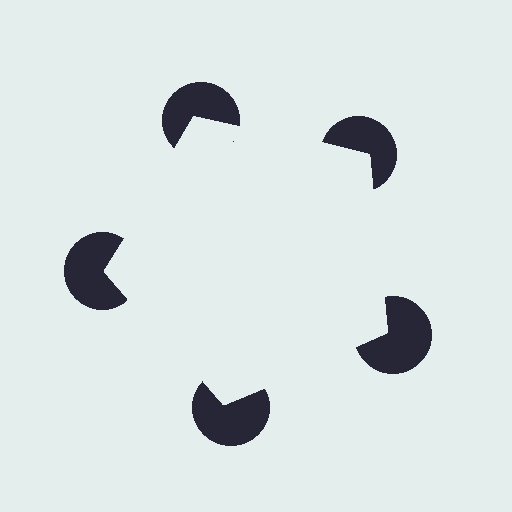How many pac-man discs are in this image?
There are 5 — one at each vertex of the illusory pentagon.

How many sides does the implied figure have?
5 sides.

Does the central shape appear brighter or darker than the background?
It typically appears slightly brighter than the background, even though no actual brightness change is drawn.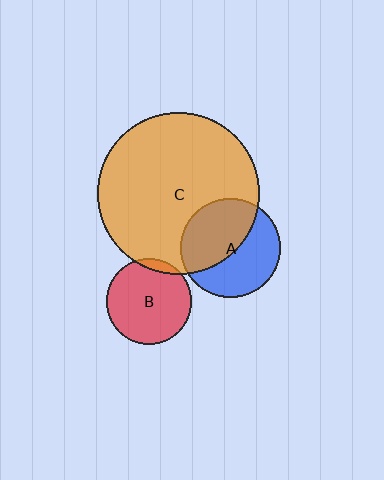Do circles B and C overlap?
Yes.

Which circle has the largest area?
Circle C (orange).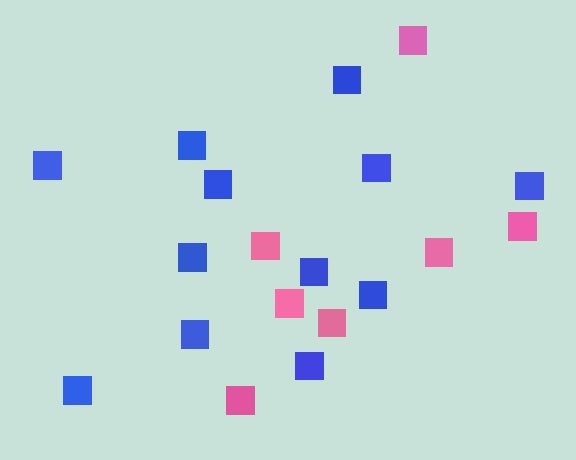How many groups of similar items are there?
There are 2 groups: one group of blue squares (12) and one group of pink squares (7).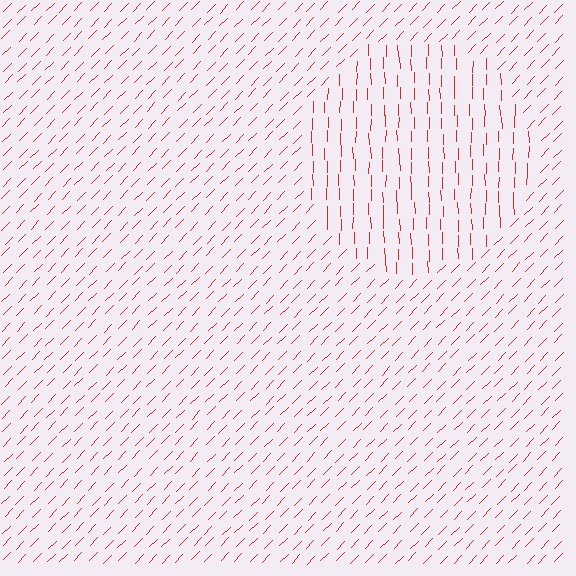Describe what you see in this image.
The image is filled with small red line segments. A circle region in the image has lines oriented differently from the surrounding lines, creating a visible texture boundary.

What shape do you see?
I see a circle.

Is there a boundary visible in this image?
Yes, there is a texture boundary formed by a change in line orientation.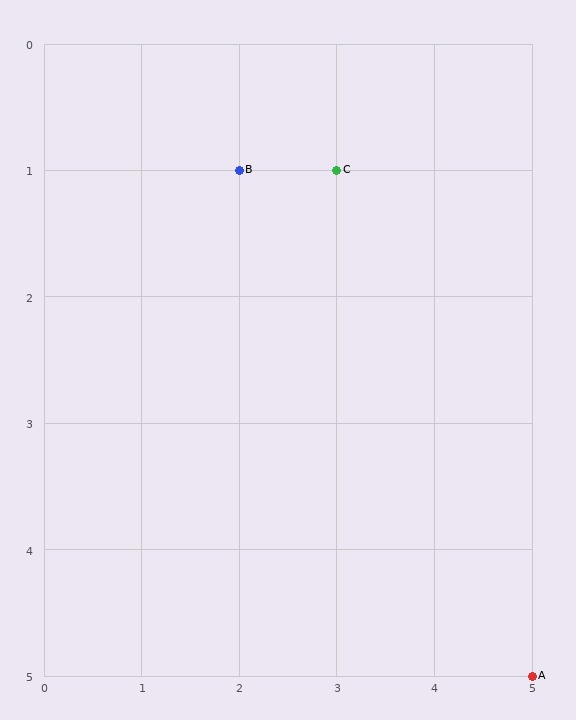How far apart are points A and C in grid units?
Points A and C are 2 columns and 4 rows apart (about 4.5 grid units diagonally).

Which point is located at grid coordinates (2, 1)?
Point B is at (2, 1).